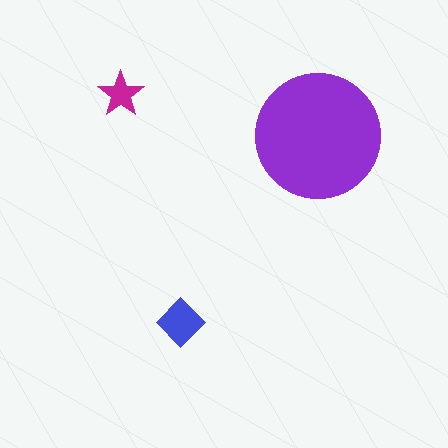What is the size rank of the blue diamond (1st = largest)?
2nd.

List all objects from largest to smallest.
The purple circle, the blue diamond, the magenta star.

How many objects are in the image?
There are 3 objects in the image.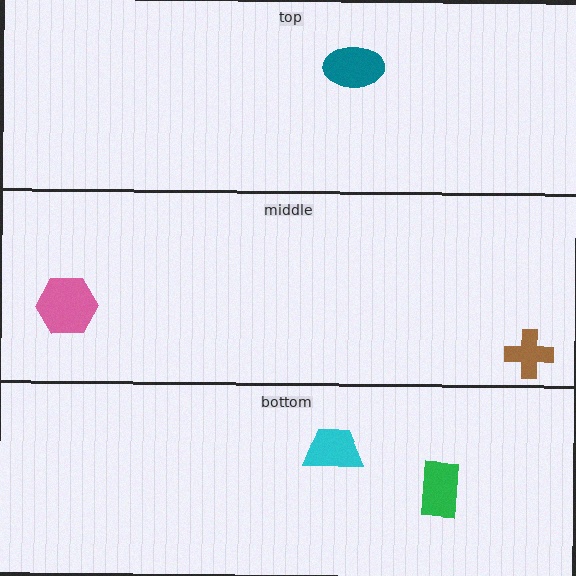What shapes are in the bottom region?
The cyan trapezoid, the green rectangle.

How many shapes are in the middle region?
2.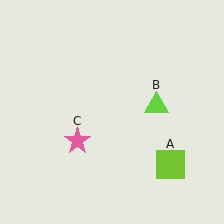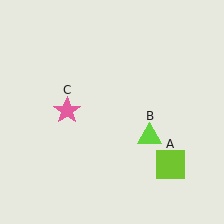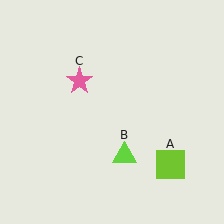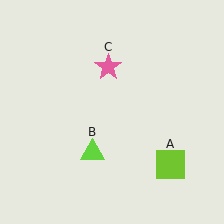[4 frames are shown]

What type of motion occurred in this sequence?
The lime triangle (object B), pink star (object C) rotated clockwise around the center of the scene.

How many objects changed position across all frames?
2 objects changed position: lime triangle (object B), pink star (object C).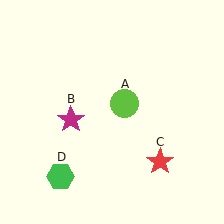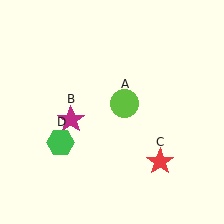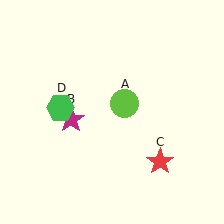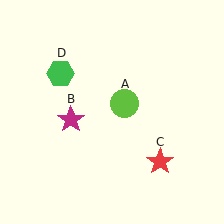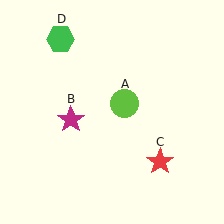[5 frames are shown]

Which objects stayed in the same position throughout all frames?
Lime circle (object A) and magenta star (object B) and red star (object C) remained stationary.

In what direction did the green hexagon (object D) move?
The green hexagon (object D) moved up.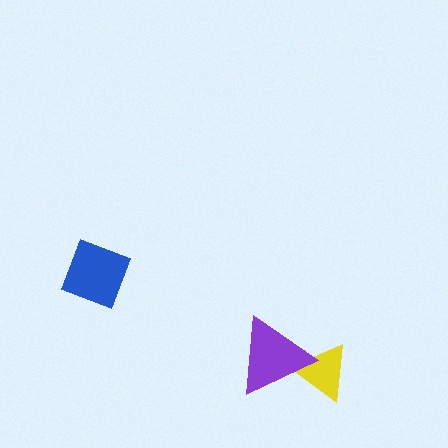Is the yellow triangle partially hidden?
Yes, it is partially covered by another shape.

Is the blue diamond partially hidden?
No, no other shape covers it.